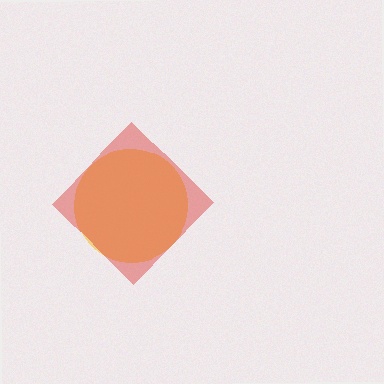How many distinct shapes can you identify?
There are 2 distinct shapes: a yellow circle, a red diamond.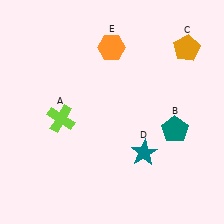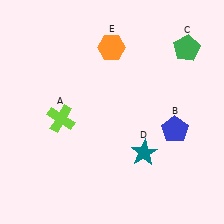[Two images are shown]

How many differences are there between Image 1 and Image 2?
There are 2 differences between the two images.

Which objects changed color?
B changed from teal to blue. C changed from orange to green.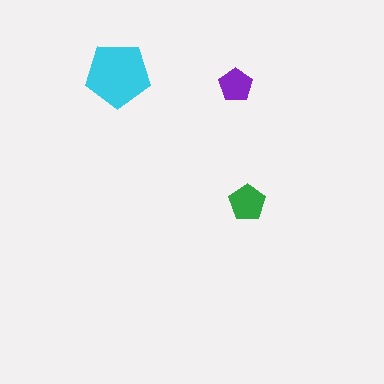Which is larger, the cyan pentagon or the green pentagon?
The cyan one.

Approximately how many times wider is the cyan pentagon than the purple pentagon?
About 2 times wider.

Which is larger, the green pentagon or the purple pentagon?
The green one.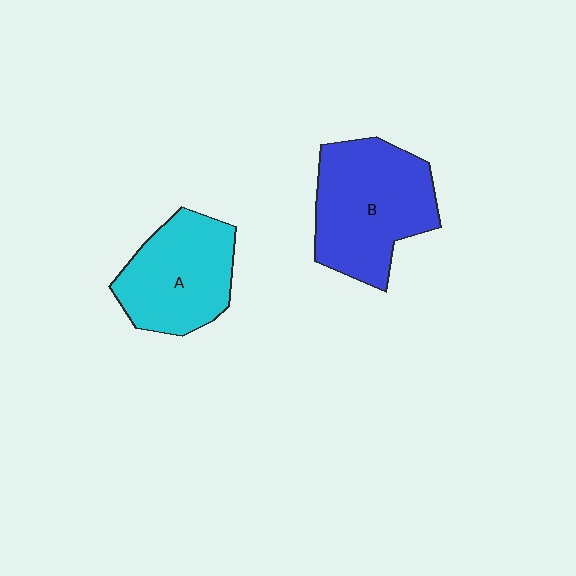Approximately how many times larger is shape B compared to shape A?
Approximately 1.2 times.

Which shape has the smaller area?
Shape A (cyan).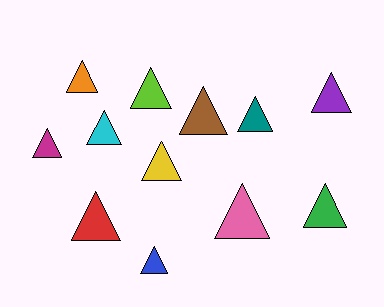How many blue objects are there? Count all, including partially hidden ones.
There is 1 blue object.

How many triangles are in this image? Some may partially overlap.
There are 12 triangles.